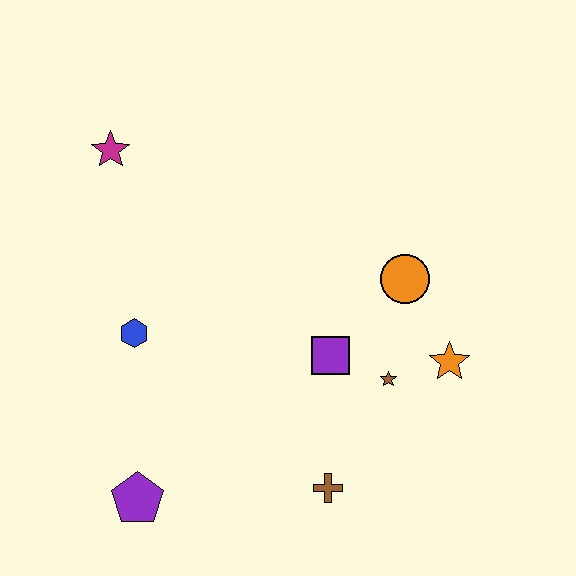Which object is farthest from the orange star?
The magenta star is farthest from the orange star.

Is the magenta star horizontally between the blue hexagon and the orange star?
No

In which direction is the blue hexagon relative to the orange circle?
The blue hexagon is to the left of the orange circle.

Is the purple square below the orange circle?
Yes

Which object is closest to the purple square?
The brown star is closest to the purple square.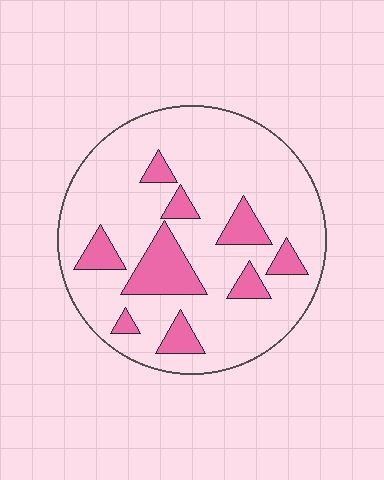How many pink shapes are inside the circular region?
9.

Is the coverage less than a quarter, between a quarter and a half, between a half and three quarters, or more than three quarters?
Less than a quarter.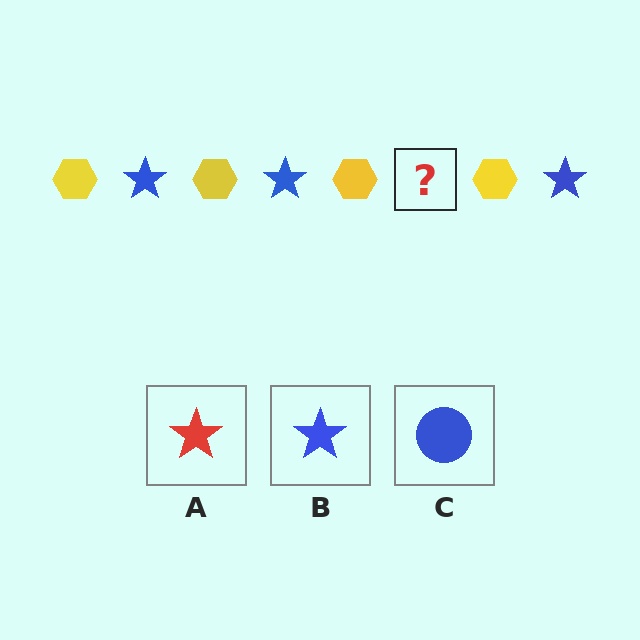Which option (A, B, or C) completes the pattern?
B.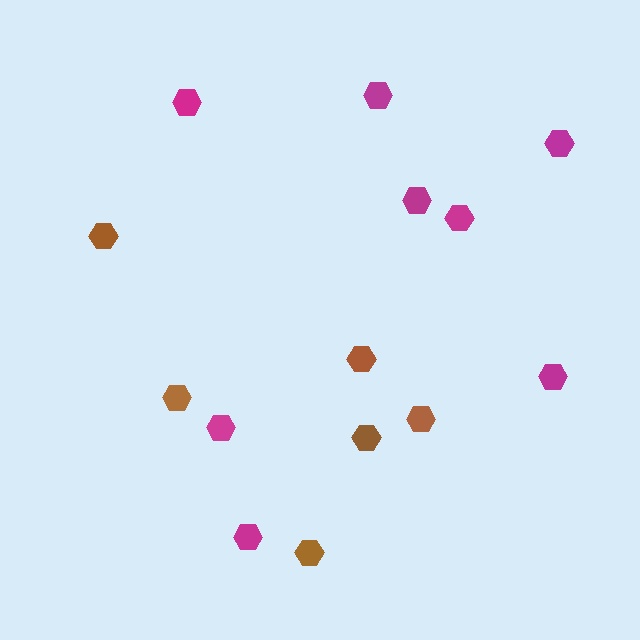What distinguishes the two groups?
There are 2 groups: one group of magenta hexagons (8) and one group of brown hexagons (6).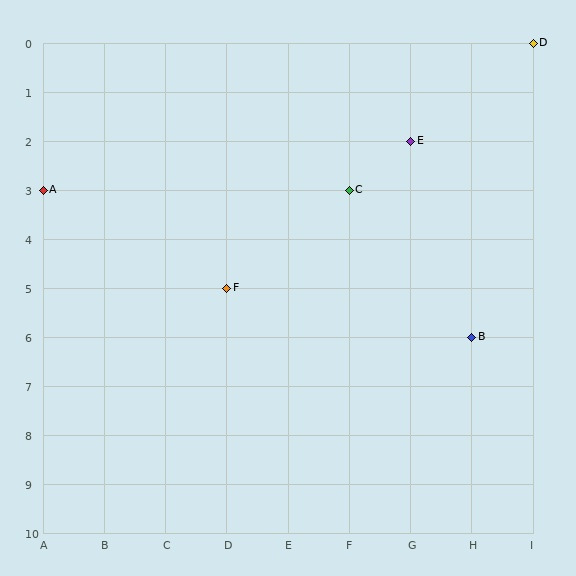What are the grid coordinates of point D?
Point D is at grid coordinates (I, 0).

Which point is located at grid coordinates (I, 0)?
Point D is at (I, 0).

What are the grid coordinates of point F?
Point F is at grid coordinates (D, 5).